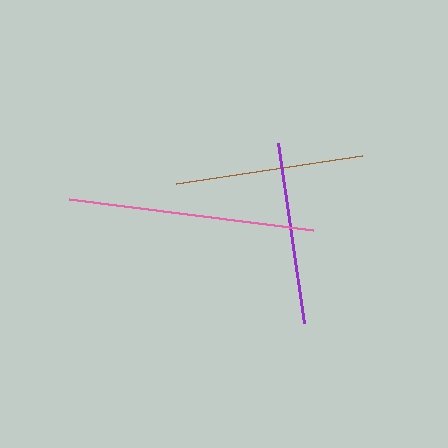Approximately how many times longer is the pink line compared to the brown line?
The pink line is approximately 1.3 times the length of the brown line.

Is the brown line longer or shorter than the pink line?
The pink line is longer than the brown line.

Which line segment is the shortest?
The purple line is the shortest at approximately 182 pixels.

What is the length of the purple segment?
The purple segment is approximately 182 pixels long.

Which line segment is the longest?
The pink line is the longest at approximately 246 pixels.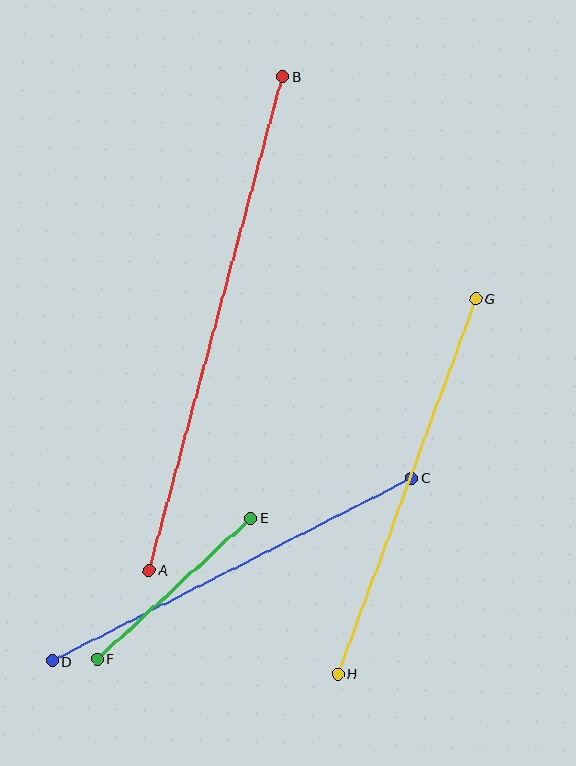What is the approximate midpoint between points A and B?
The midpoint is at approximately (216, 323) pixels.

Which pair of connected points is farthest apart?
Points A and B are farthest apart.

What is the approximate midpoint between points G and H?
The midpoint is at approximately (407, 486) pixels.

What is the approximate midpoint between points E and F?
The midpoint is at approximately (174, 589) pixels.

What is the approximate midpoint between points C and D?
The midpoint is at approximately (232, 570) pixels.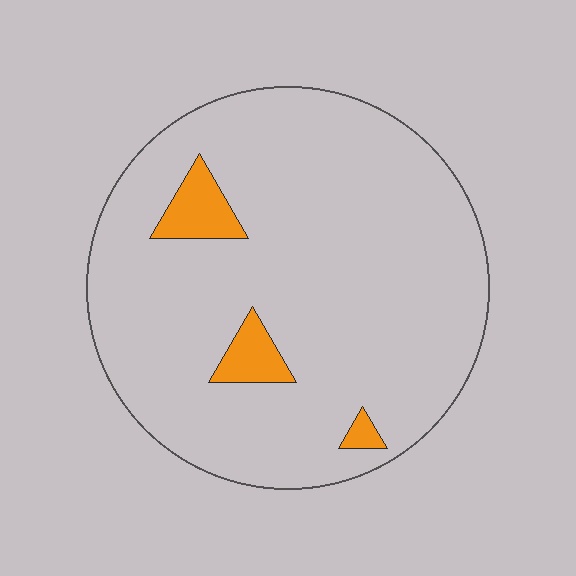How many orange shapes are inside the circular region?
3.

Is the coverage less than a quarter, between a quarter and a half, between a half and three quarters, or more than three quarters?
Less than a quarter.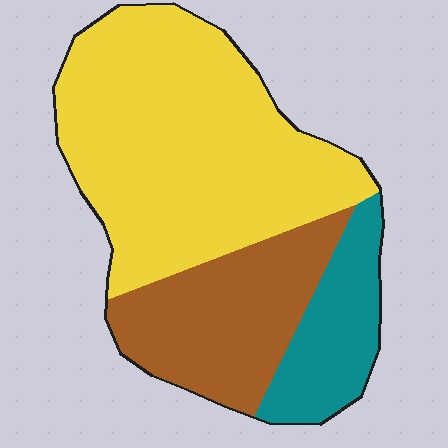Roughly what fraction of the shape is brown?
Brown covers around 25% of the shape.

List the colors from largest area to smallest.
From largest to smallest: yellow, brown, teal.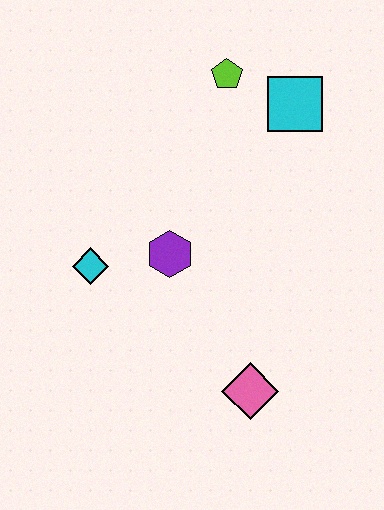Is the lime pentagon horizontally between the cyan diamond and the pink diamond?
Yes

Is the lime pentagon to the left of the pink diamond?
Yes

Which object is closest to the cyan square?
The lime pentagon is closest to the cyan square.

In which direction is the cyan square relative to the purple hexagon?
The cyan square is above the purple hexagon.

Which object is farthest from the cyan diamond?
The cyan square is farthest from the cyan diamond.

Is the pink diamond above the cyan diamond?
No